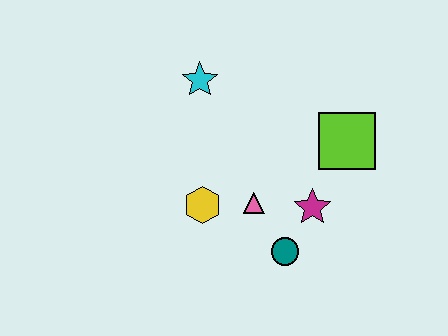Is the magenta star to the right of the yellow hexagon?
Yes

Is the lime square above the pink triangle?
Yes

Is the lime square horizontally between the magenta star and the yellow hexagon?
No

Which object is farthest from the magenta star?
The cyan star is farthest from the magenta star.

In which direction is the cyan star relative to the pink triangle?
The cyan star is above the pink triangle.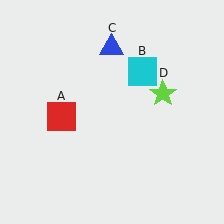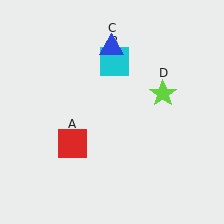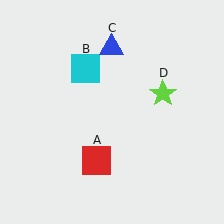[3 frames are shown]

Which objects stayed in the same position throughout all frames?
Blue triangle (object C) and lime star (object D) remained stationary.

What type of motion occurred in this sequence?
The red square (object A), cyan square (object B) rotated counterclockwise around the center of the scene.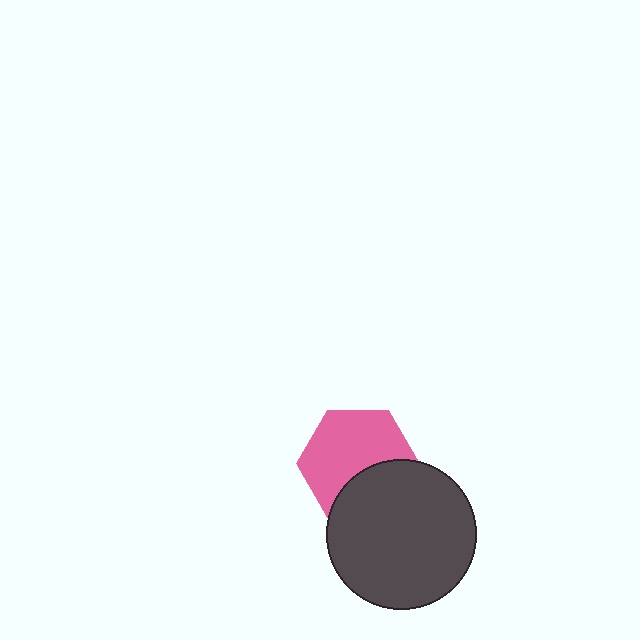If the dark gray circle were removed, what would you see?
You would see the complete pink hexagon.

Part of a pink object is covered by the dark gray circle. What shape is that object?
It is a hexagon.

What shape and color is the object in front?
The object in front is a dark gray circle.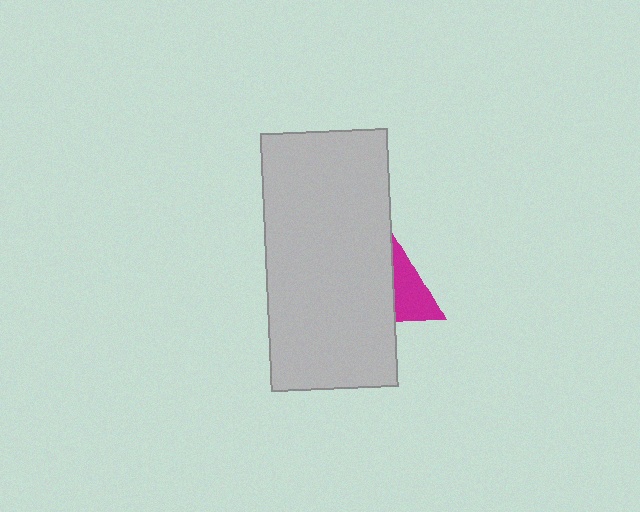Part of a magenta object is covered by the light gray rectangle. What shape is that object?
It is a triangle.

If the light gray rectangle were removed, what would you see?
You would see the complete magenta triangle.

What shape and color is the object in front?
The object in front is a light gray rectangle.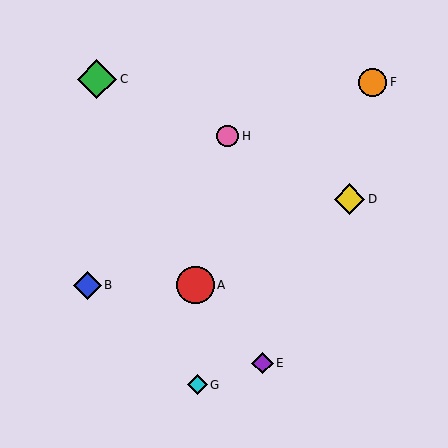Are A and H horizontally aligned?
No, A is at y≈285 and H is at y≈136.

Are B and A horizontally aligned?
Yes, both are at y≈285.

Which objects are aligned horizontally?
Objects A, B are aligned horizontally.